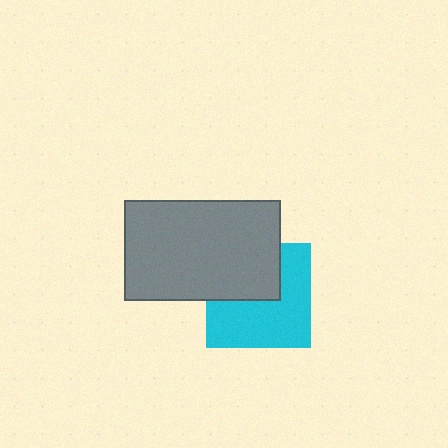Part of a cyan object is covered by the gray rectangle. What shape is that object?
It is a square.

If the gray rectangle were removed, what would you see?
You would see the complete cyan square.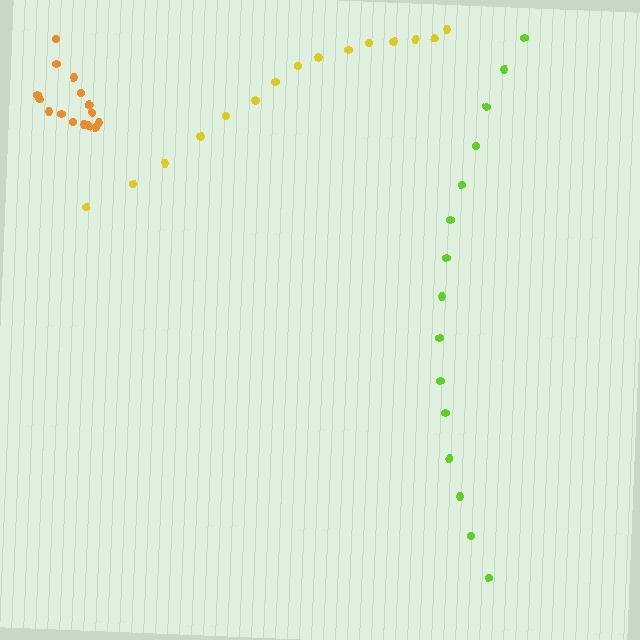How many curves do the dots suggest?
There are 3 distinct paths.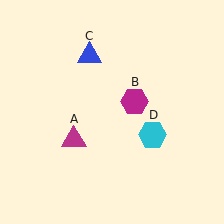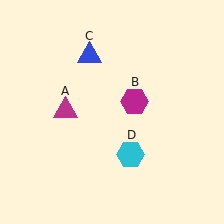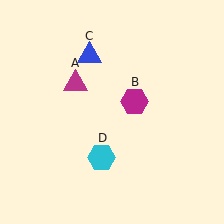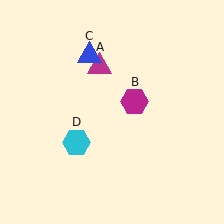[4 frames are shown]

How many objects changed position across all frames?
2 objects changed position: magenta triangle (object A), cyan hexagon (object D).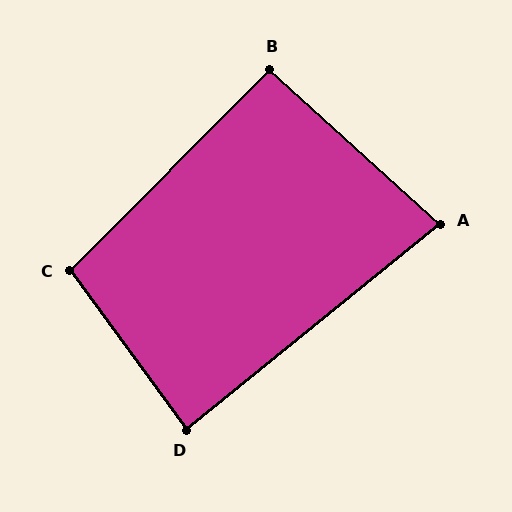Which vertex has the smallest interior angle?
A, at approximately 81 degrees.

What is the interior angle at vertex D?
Approximately 87 degrees (approximately right).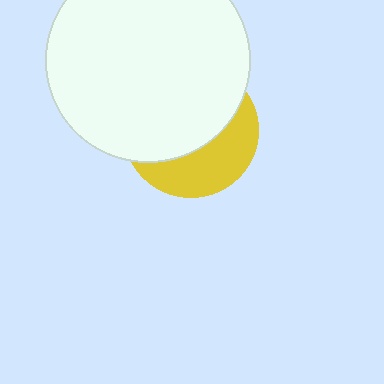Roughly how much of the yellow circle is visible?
A small part of it is visible (roughly 38%).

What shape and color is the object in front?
The object in front is a white circle.